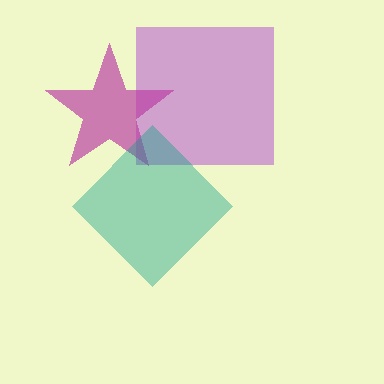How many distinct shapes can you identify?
There are 3 distinct shapes: a purple square, a magenta star, a teal diamond.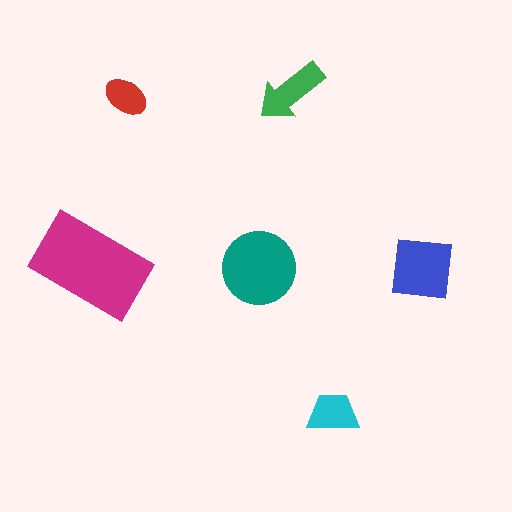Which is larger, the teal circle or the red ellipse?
The teal circle.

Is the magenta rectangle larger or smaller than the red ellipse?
Larger.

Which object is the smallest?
The red ellipse.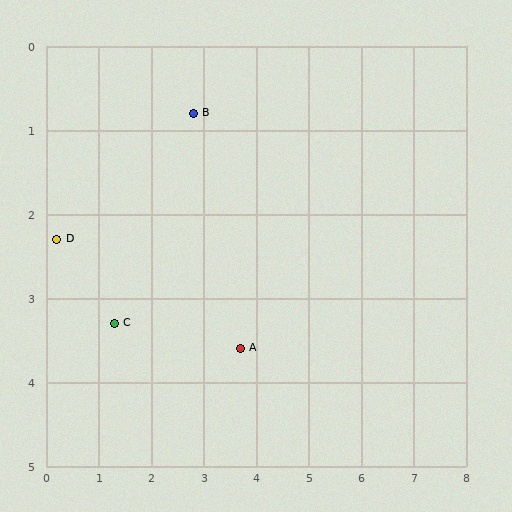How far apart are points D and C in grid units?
Points D and C are about 1.5 grid units apart.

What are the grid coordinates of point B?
Point B is at approximately (2.8, 0.8).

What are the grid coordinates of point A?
Point A is at approximately (3.7, 3.6).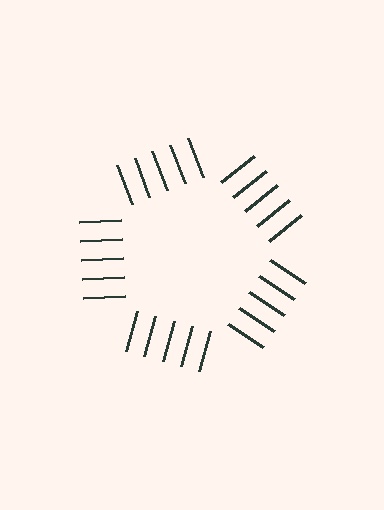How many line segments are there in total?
25 — 5 along each of the 5 edges.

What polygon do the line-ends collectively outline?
An illusory pentagon — the line segments terminate on its edges but no continuous stroke is drawn.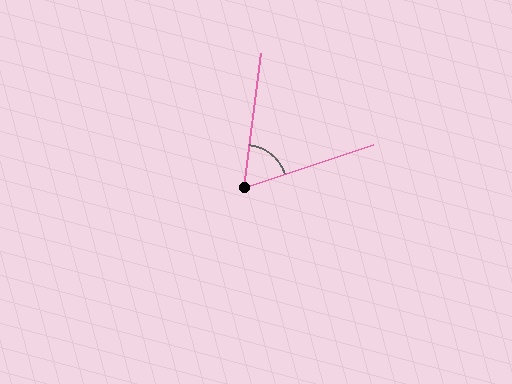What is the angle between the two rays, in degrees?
Approximately 65 degrees.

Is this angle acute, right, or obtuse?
It is acute.